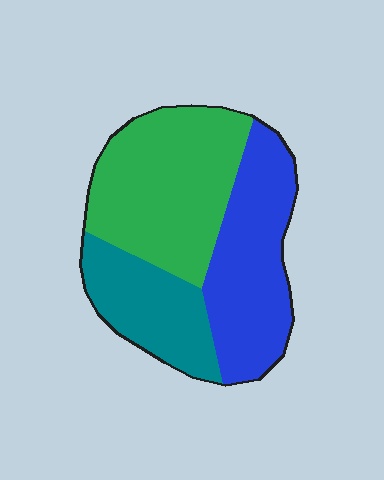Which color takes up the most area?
Green, at roughly 40%.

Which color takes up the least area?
Teal, at roughly 25%.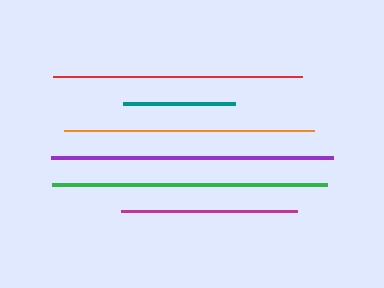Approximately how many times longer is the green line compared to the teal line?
The green line is approximately 2.5 times the length of the teal line.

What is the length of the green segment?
The green segment is approximately 276 pixels long.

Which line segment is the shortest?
The teal line is the shortest at approximately 111 pixels.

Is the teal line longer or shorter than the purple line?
The purple line is longer than the teal line.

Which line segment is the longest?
The purple line is the longest at approximately 282 pixels.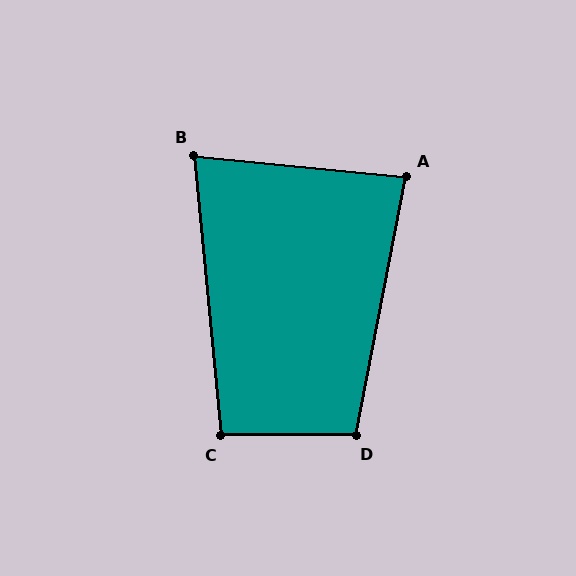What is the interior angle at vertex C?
Approximately 95 degrees (obtuse).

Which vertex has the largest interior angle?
D, at approximately 101 degrees.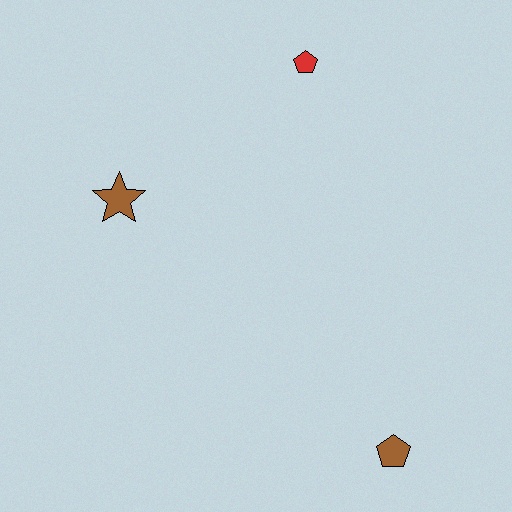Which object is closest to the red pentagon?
The brown star is closest to the red pentagon.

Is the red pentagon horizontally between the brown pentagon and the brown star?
Yes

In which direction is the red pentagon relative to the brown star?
The red pentagon is to the right of the brown star.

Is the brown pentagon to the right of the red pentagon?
Yes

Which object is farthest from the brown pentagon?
The red pentagon is farthest from the brown pentagon.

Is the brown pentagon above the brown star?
No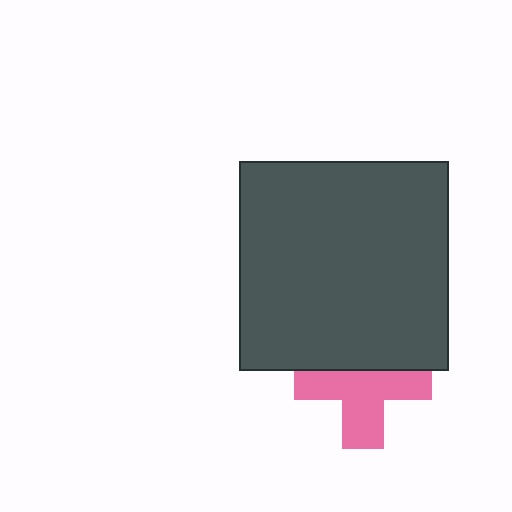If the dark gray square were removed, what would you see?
You would see the complete pink cross.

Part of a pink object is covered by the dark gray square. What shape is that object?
It is a cross.